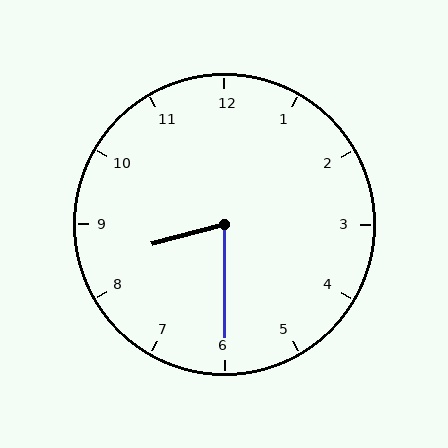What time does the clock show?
8:30.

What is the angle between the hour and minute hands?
Approximately 75 degrees.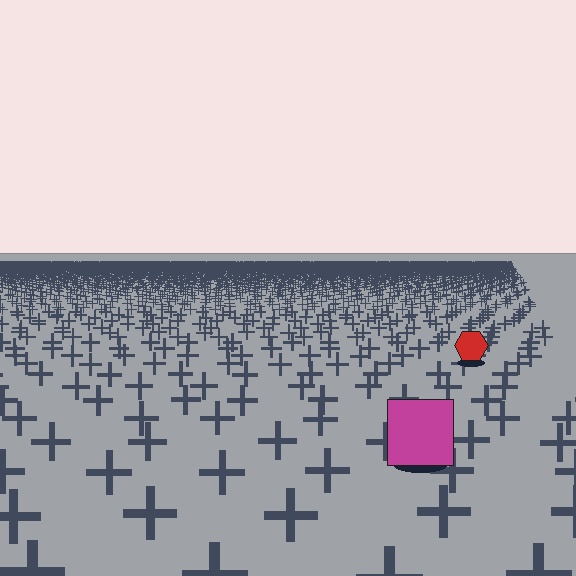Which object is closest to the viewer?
The magenta square is closest. The texture marks near it are larger and more spread out.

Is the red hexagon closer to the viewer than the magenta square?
No. The magenta square is closer — you can tell from the texture gradient: the ground texture is coarser near it.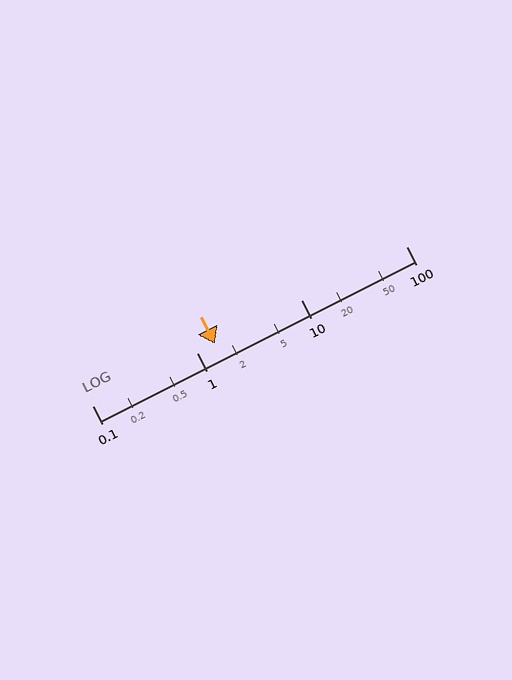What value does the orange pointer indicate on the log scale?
The pointer indicates approximately 1.5.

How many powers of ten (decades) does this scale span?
The scale spans 3 decades, from 0.1 to 100.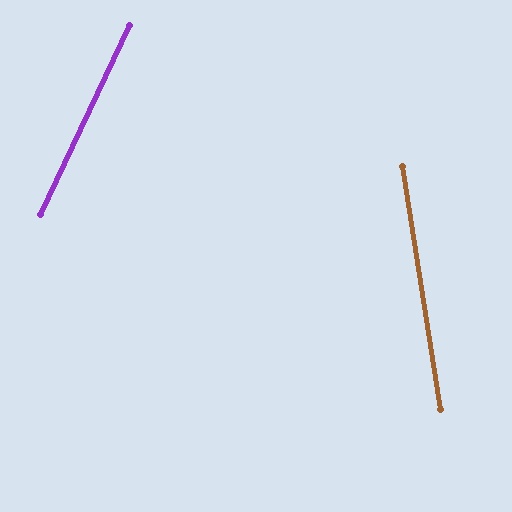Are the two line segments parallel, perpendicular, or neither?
Neither parallel nor perpendicular — they differ by about 34°.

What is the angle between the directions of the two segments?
Approximately 34 degrees.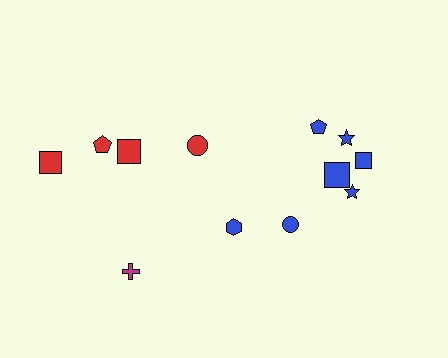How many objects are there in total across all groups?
There are 12 objects.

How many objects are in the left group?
There are 5 objects.